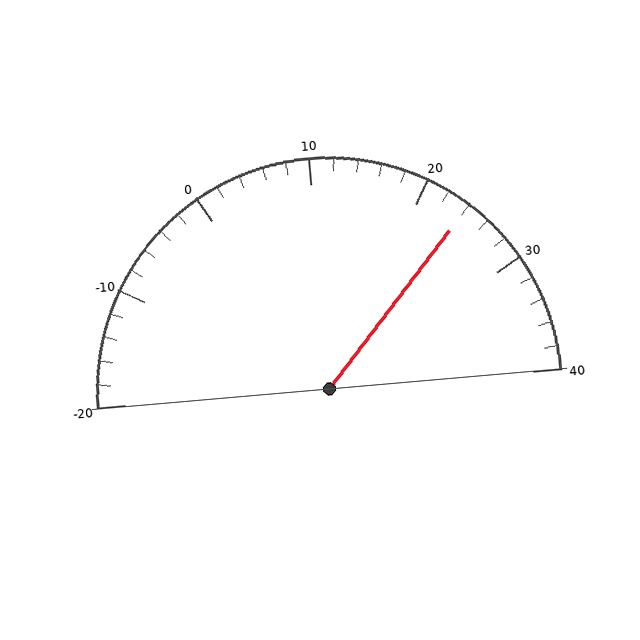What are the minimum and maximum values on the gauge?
The gauge ranges from -20 to 40.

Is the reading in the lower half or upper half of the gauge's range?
The reading is in the upper half of the range (-20 to 40).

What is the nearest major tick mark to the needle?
The nearest major tick mark is 20.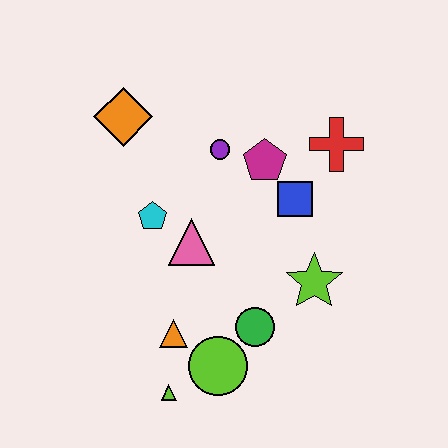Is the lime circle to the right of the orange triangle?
Yes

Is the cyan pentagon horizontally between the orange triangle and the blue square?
No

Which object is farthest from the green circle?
The orange diamond is farthest from the green circle.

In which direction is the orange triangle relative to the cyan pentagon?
The orange triangle is below the cyan pentagon.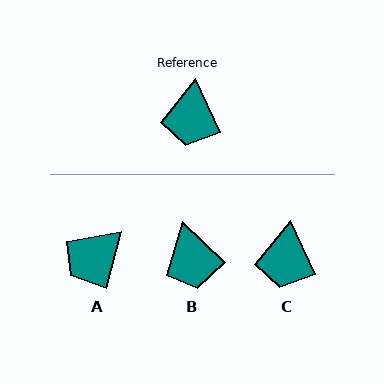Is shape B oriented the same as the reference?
No, it is off by about 22 degrees.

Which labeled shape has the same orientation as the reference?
C.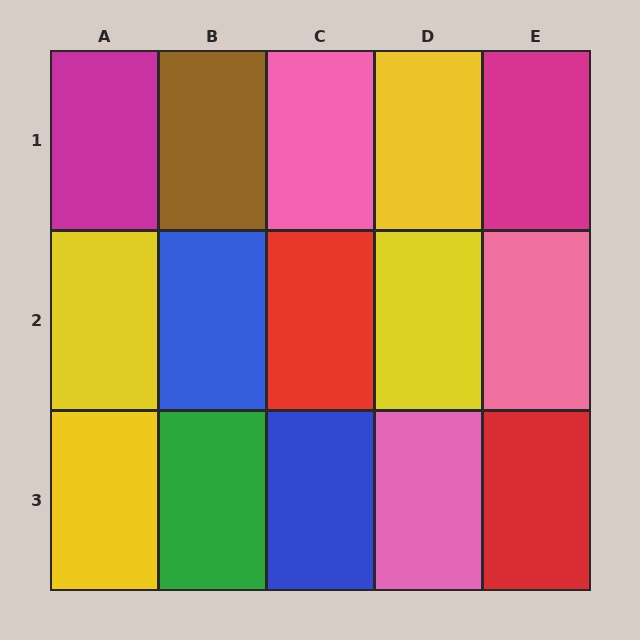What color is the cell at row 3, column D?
Pink.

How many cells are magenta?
2 cells are magenta.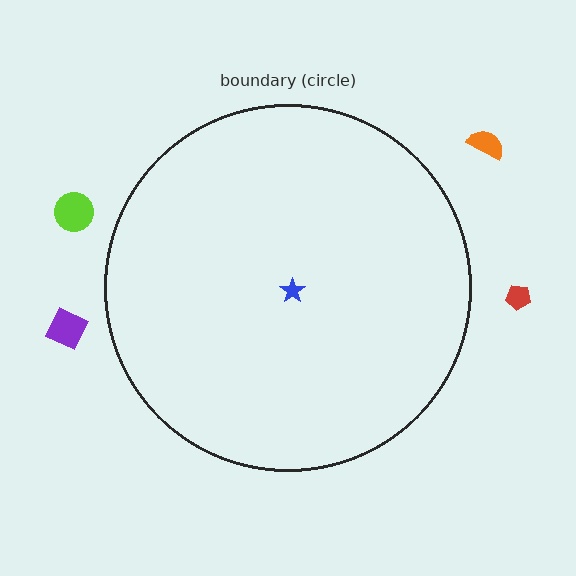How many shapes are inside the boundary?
1 inside, 4 outside.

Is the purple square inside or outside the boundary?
Outside.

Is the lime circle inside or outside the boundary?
Outside.